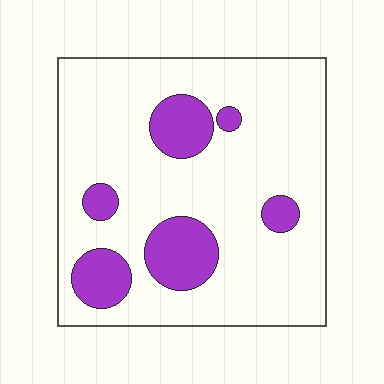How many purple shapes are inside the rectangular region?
6.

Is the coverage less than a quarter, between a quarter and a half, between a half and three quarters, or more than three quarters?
Less than a quarter.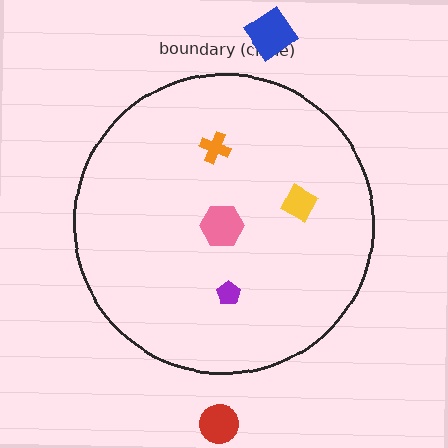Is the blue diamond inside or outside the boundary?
Outside.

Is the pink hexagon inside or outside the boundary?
Inside.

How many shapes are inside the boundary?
4 inside, 2 outside.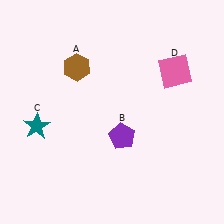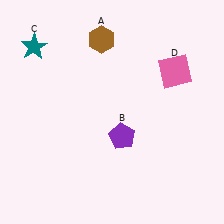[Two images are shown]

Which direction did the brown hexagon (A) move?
The brown hexagon (A) moved up.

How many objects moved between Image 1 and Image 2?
2 objects moved between the two images.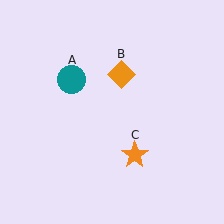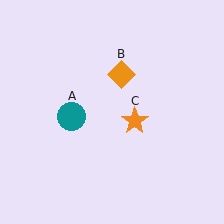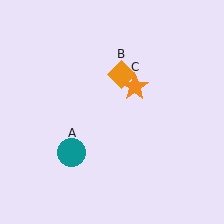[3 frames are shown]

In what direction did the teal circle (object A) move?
The teal circle (object A) moved down.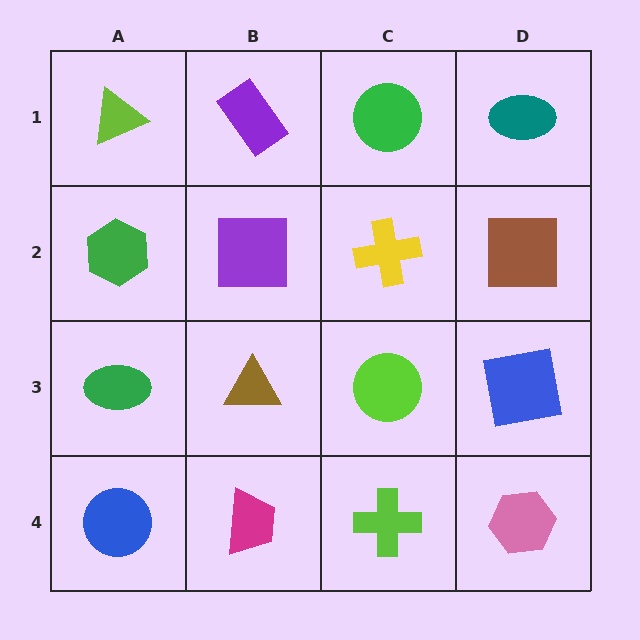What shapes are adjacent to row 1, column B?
A purple square (row 2, column B), a lime triangle (row 1, column A), a green circle (row 1, column C).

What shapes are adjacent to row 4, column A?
A green ellipse (row 3, column A), a magenta trapezoid (row 4, column B).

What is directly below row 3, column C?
A lime cross.